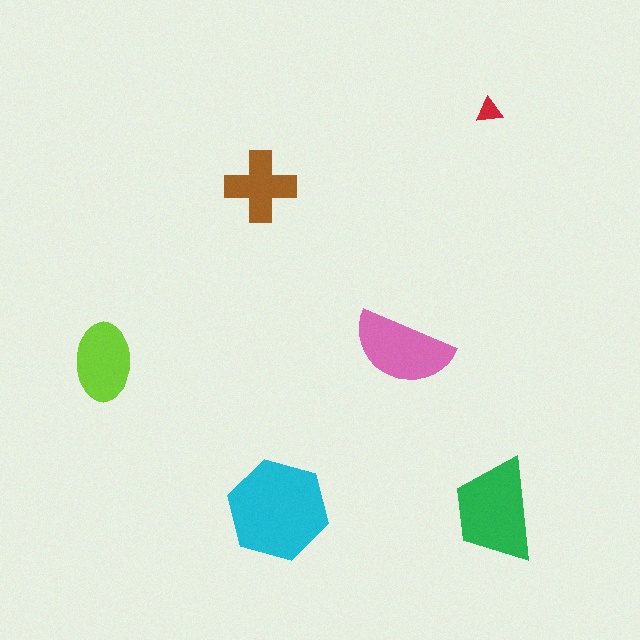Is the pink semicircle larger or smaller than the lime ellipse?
Larger.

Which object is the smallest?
The red triangle.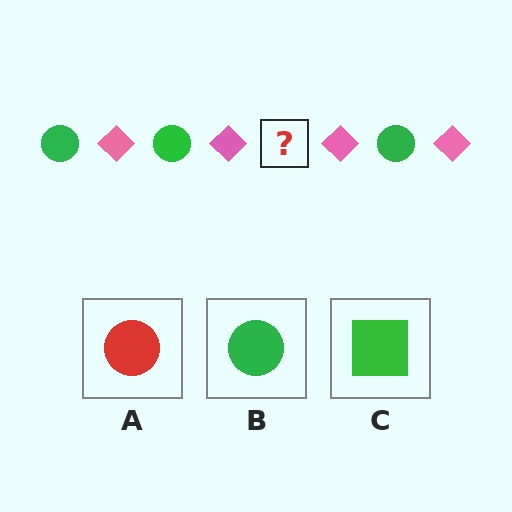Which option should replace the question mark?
Option B.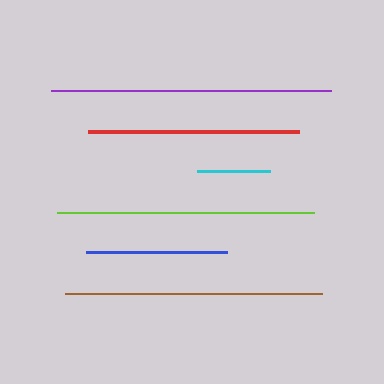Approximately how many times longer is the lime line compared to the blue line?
The lime line is approximately 1.8 times the length of the blue line.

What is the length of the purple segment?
The purple segment is approximately 280 pixels long.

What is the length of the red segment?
The red segment is approximately 212 pixels long.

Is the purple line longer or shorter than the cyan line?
The purple line is longer than the cyan line.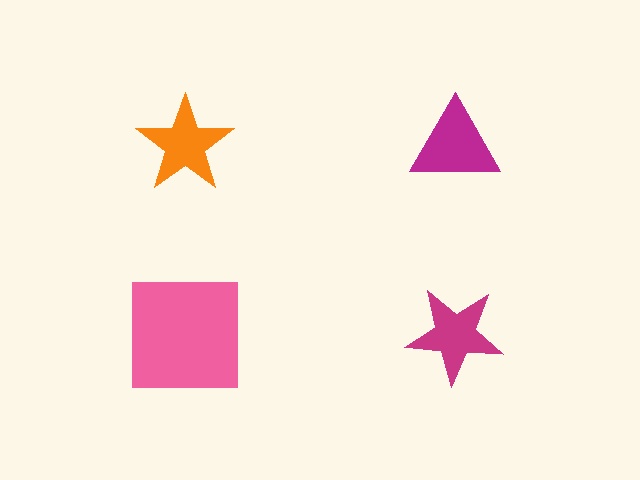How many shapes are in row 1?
2 shapes.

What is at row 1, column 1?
An orange star.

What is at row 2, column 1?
A pink square.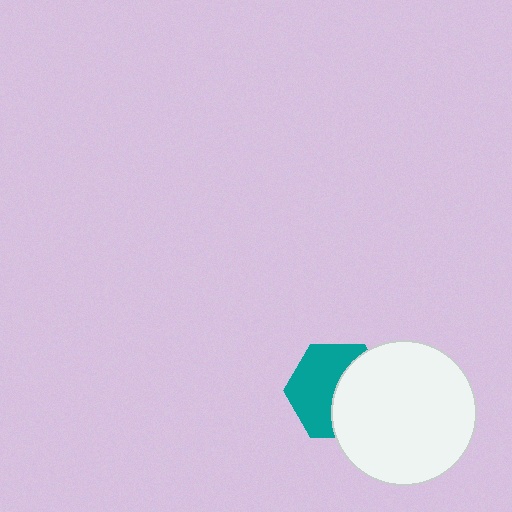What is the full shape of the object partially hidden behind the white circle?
The partially hidden object is a teal hexagon.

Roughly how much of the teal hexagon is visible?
About half of it is visible (roughly 54%).